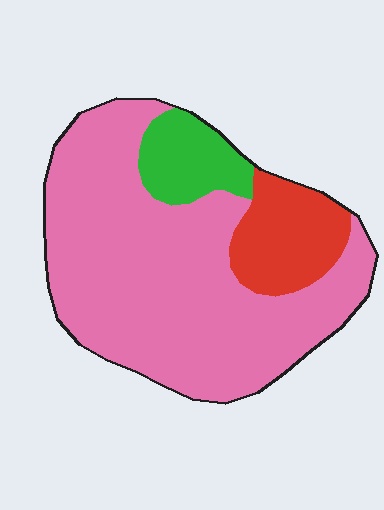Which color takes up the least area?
Green, at roughly 10%.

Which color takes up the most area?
Pink, at roughly 75%.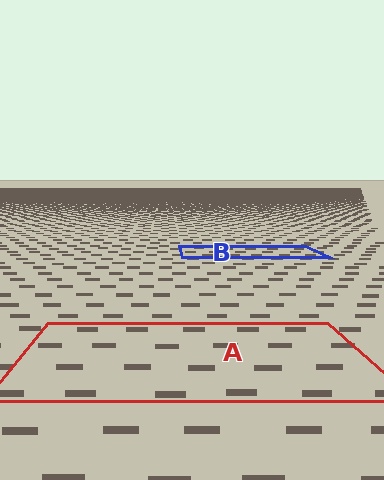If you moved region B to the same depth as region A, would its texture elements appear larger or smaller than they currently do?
They would appear larger. At a closer depth, the same texture elements are projected at a bigger on-screen size.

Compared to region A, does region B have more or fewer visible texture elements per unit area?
Region B has more texture elements per unit area — they are packed more densely because it is farther away.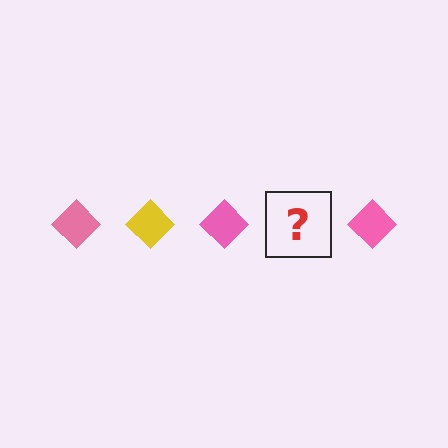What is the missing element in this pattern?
The missing element is a yellow diamond.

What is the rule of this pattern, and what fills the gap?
The rule is that the pattern cycles through pink, yellow diamonds. The gap should be filled with a yellow diamond.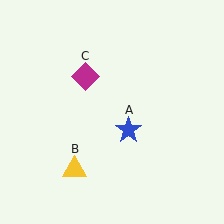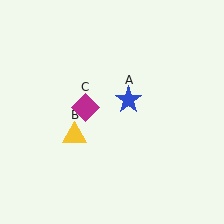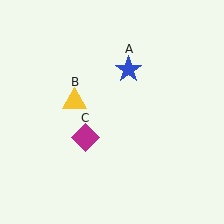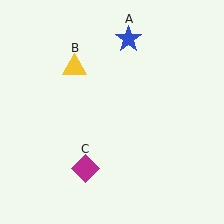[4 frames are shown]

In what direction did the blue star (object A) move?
The blue star (object A) moved up.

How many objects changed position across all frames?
3 objects changed position: blue star (object A), yellow triangle (object B), magenta diamond (object C).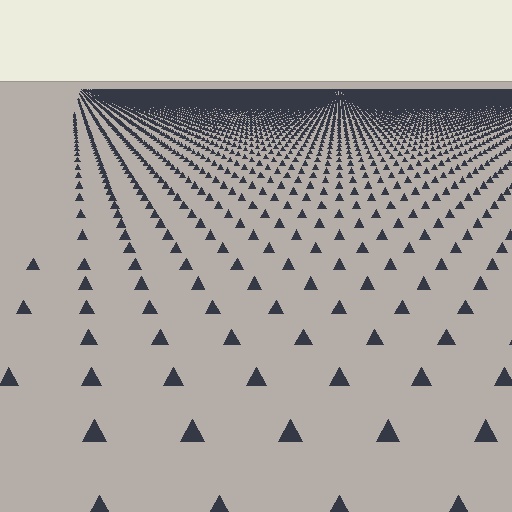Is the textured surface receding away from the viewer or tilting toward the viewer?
The surface is receding away from the viewer. Texture elements get smaller and denser toward the top.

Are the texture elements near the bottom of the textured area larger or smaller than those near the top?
Larger. Near the bottom, elements are closer to the viewer and appear at a bigger on-screen size.